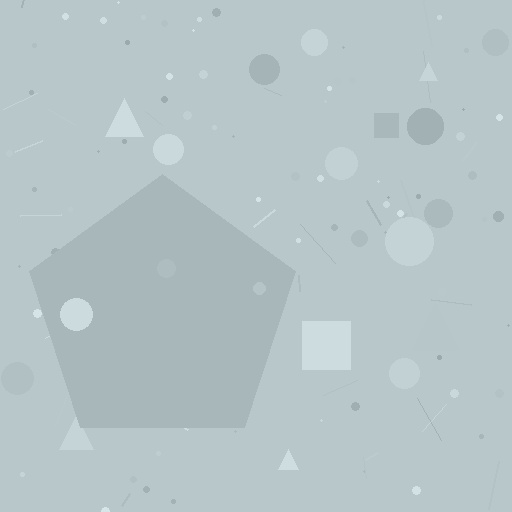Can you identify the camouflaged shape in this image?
The camouflaged shape is a pentagon.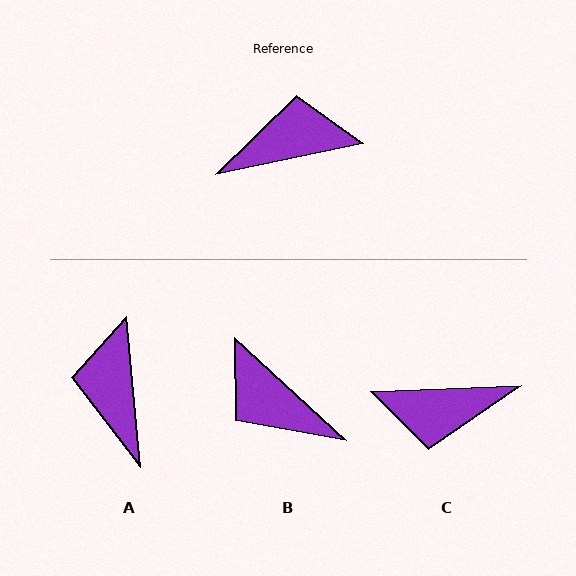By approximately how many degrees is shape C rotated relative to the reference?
Approximately 171 degrees counter-clockwise.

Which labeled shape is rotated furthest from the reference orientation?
C, about 171 degrees away.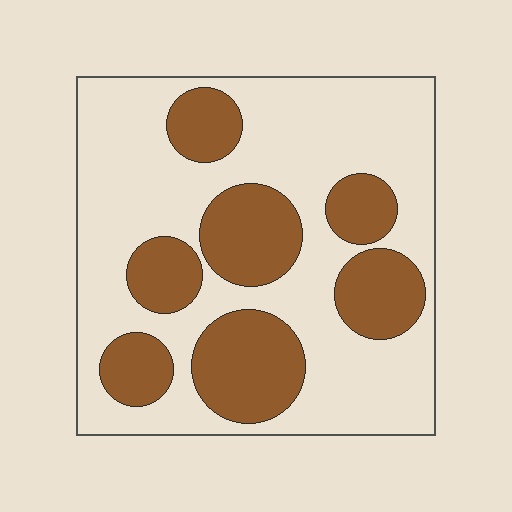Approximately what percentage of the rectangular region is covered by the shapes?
Approximately 35%.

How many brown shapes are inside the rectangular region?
7.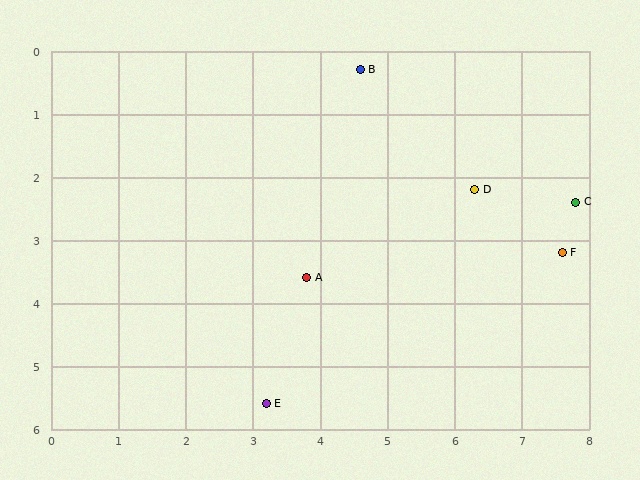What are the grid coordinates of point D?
Point D is at approximately (6.3, 2.2).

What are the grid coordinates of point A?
Point A is at approximately (3.8, 3.6).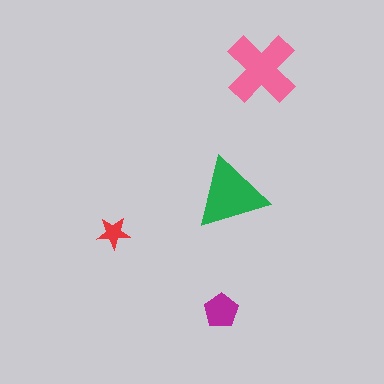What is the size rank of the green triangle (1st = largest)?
2nd.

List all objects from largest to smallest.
The pink cross, the green triangle, the magenta pentagon, the red star.